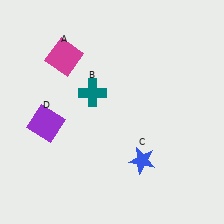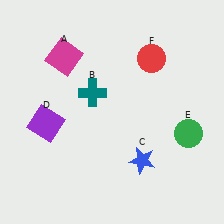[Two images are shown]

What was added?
A green circle (E), a red circle (F) were added in Image 2.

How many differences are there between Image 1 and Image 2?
There are 2 differences between the two images.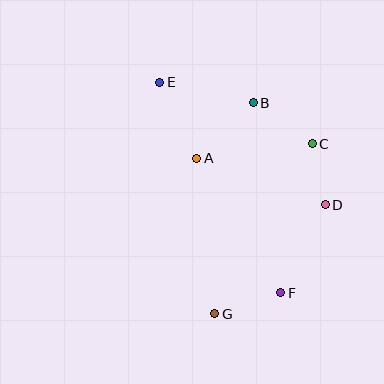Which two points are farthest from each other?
Points E and F are farthest from each other.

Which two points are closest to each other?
Points C and D are closest to each other.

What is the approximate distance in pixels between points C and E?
The distance between C and E is approximately 164 pixels.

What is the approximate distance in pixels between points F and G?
The distance between F and G is approximately 69 pixels.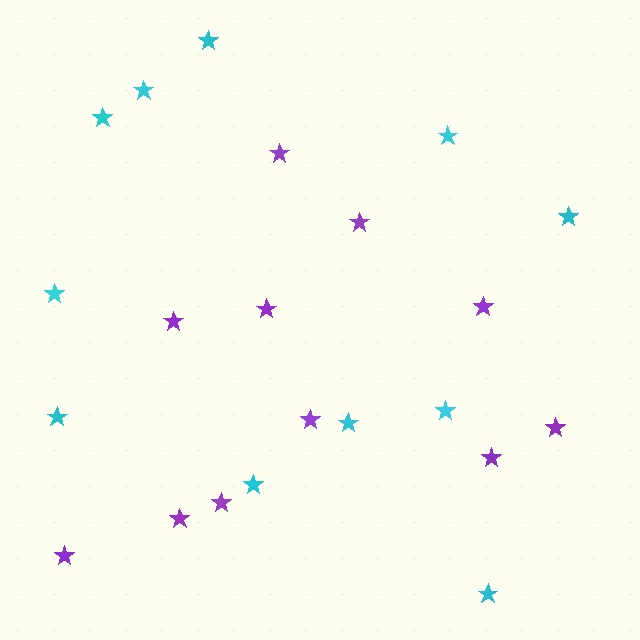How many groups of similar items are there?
There are 2 groups: one group of cyan stars (11) and one group of purple stars (11).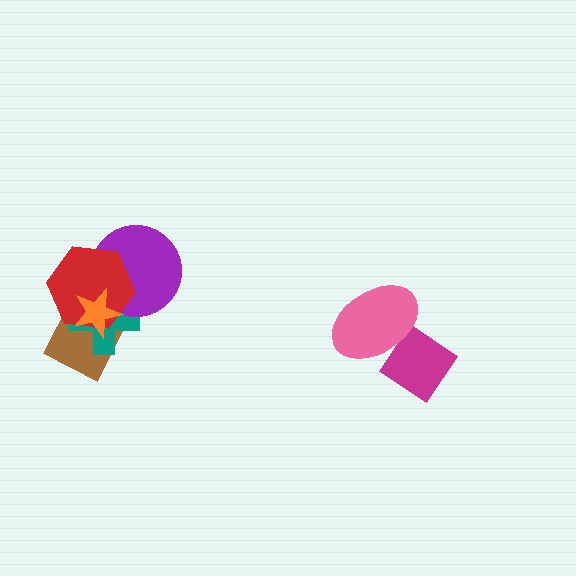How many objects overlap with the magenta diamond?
1 object overlaps with the magenta diamond.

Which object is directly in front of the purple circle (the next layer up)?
The red hexagon is directly in front of the purple circle.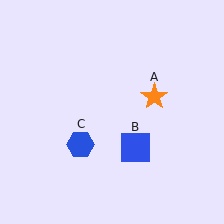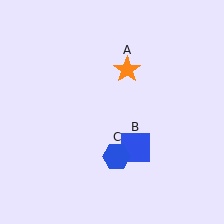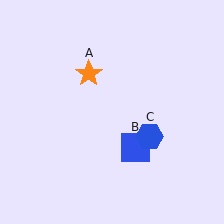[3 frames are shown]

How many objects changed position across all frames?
2 objects changed position: orange star (object A), blue hexagon (object C).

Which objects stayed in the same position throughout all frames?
Blue square (object B) remained stationary.